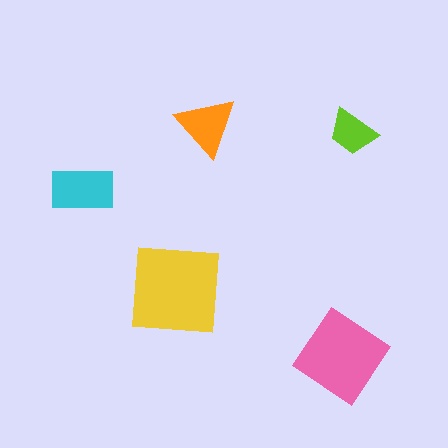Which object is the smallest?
The lime trapezoid.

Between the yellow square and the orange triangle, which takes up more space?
The yellow square.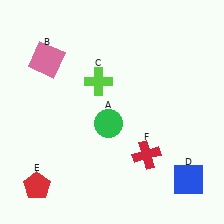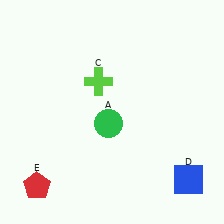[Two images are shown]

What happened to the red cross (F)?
The red cross (F) was removed in Image 2. It was in the bottom-right area of Image 1.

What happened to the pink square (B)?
The pink square (B) was removed in Image 2. It was in the top-left area of Image 1.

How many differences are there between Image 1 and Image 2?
There are 2 differences between the two images.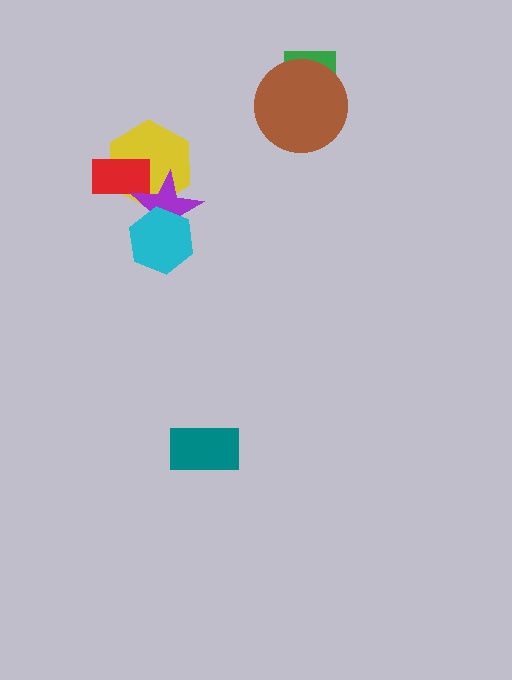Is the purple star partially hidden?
Yes, it is partially covered by another shape.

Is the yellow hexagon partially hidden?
Yes, it is partially covered by another shape.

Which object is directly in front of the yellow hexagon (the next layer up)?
The red rectangle is directly in front of the yellow hexagon.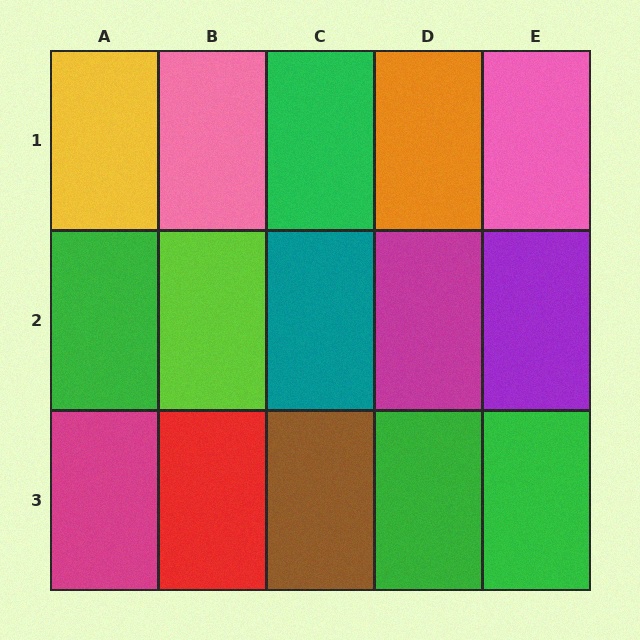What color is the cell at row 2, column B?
Lime.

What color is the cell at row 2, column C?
Teal.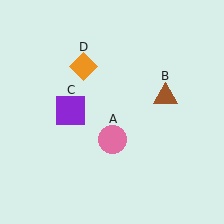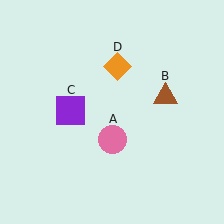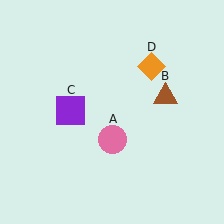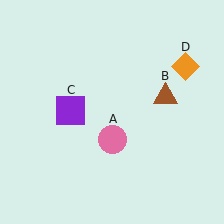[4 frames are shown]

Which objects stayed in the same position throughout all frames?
Pink circle (object A) and brown triangle (object B) and purple square (object C) remained stationary.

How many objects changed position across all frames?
1 object changed position: orange diamond (object D).